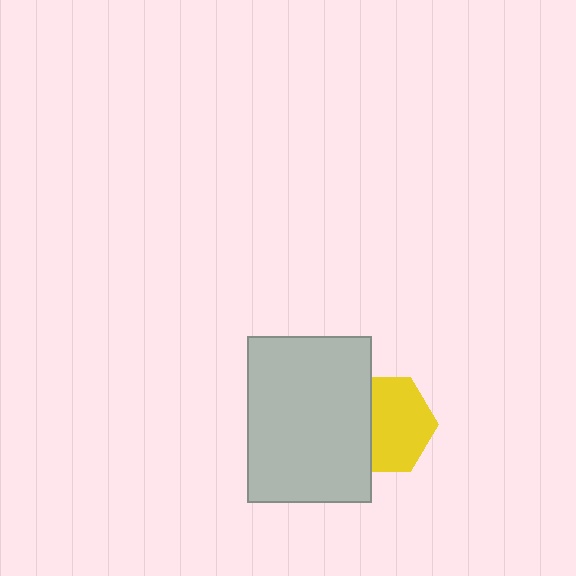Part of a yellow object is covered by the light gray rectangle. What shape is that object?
It is a hexagon.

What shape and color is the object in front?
The object in front is a light gray rectangle.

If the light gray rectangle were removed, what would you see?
You would see the complete yellow hexagon.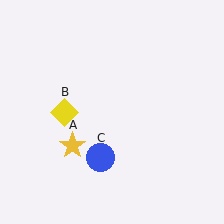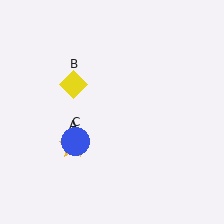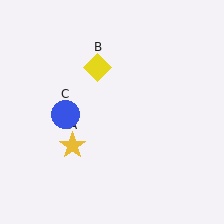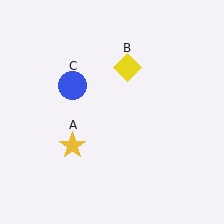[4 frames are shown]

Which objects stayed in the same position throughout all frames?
Yellow star (object A) remained stationary.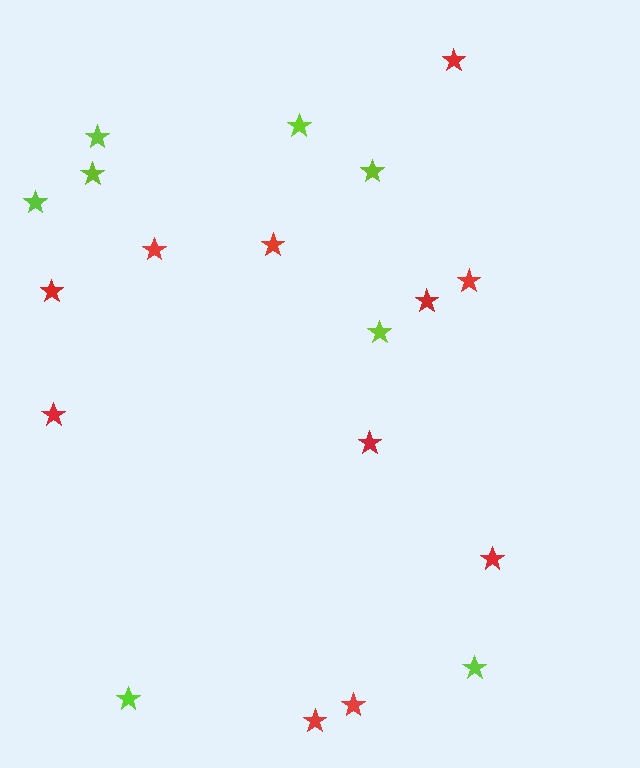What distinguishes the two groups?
There are 2 groups: one group of red stars (11) and one group of lime stars (8).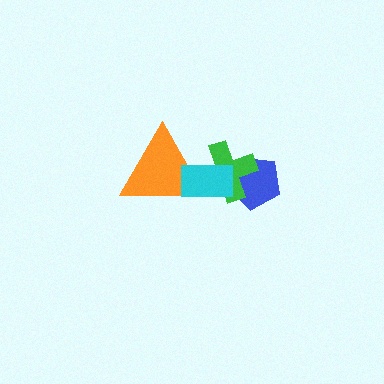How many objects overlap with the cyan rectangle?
3 objects overlap with the cyan rectangle.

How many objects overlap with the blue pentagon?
2 objects overlap with the blue pentagon.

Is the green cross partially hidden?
Yes, it is partially covered by another shape.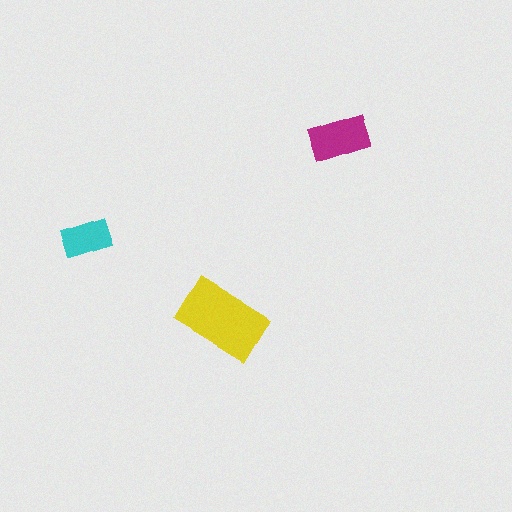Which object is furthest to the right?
The magenta rectangle is rightmost.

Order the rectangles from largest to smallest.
the yellow one, the magenta one, the cyan one.